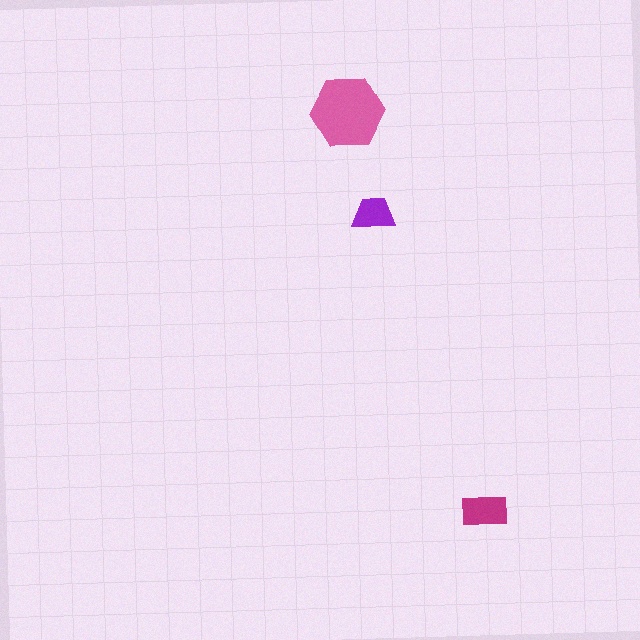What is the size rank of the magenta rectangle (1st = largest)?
2nd.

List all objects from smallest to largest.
The purple trapezoid, the magenta rectangle, the pink hexagon.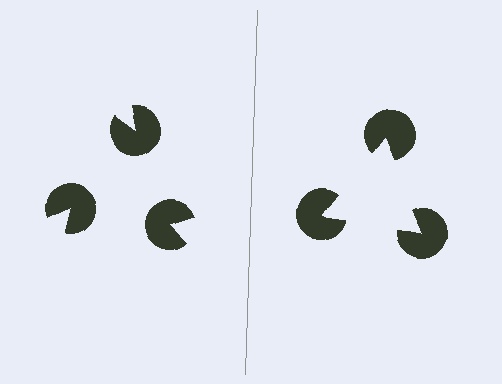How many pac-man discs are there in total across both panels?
6 — 3 on each side.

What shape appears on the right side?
An illusory triangle.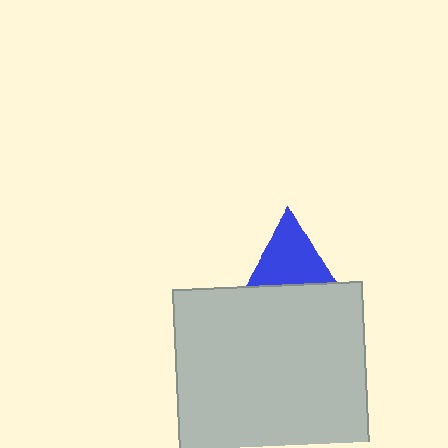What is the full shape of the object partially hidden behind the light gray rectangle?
The partially hidden object is a blue triangle.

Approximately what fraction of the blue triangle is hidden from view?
Roughly 49% of the blue triangle is hidden behind the light gray rectangle.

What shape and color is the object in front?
The object in front is a light gray rectangle.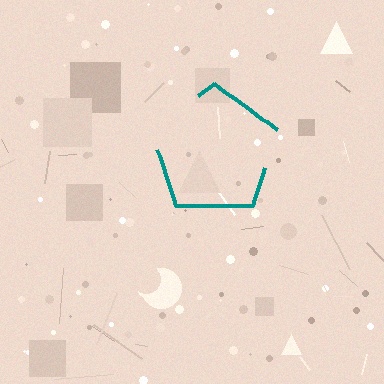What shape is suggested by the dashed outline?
The dashed outline suggests a pentagon.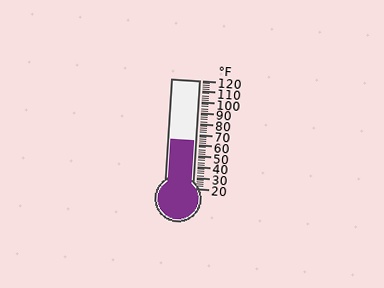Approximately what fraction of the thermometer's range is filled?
The thermometer is filled to approximately 45% of its range.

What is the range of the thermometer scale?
The thermometer scale ranges from 20°F to 120°F.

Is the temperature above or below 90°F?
The temperature is below 90°F.